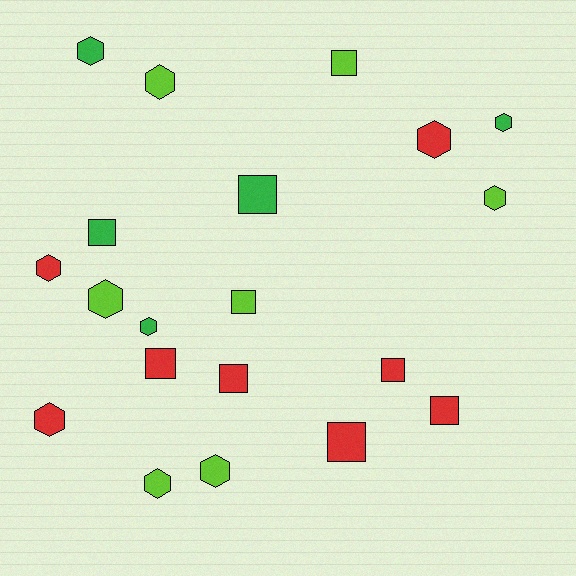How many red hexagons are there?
There are 3 red hexagons.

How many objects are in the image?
There are 20 objects.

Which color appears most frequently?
Red, with 8 objects.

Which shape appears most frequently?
Hexagon, with 11 objects.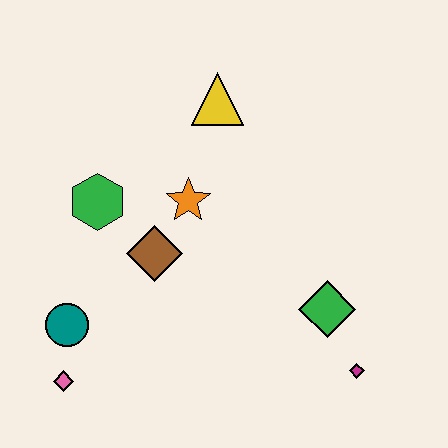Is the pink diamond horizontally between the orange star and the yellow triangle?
No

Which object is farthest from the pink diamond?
The yellow triangle is farthest from the pink diamond.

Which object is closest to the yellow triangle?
The orange star is closest to the yellow triangle.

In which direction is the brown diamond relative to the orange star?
The brown diamond is below the orange star.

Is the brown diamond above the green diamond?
Yes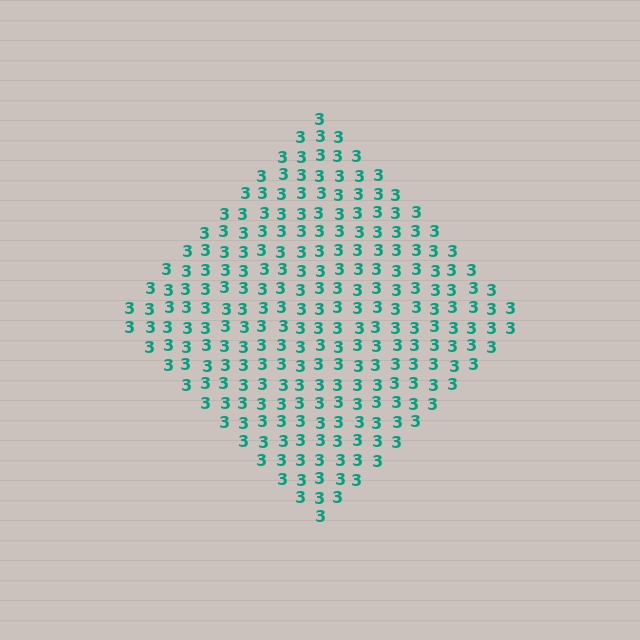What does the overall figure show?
The overall figure shows a diamond.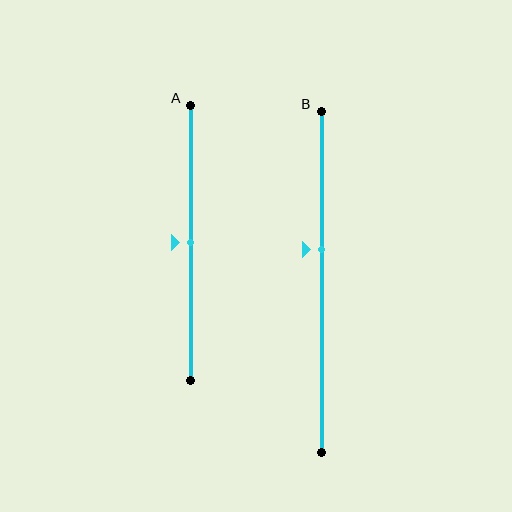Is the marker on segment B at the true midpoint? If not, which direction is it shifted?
No, the marker on segment B is shifted upward by about 10% of the segment length.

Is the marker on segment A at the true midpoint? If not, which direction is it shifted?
Yes, the marker on segment A is at the true midpoint.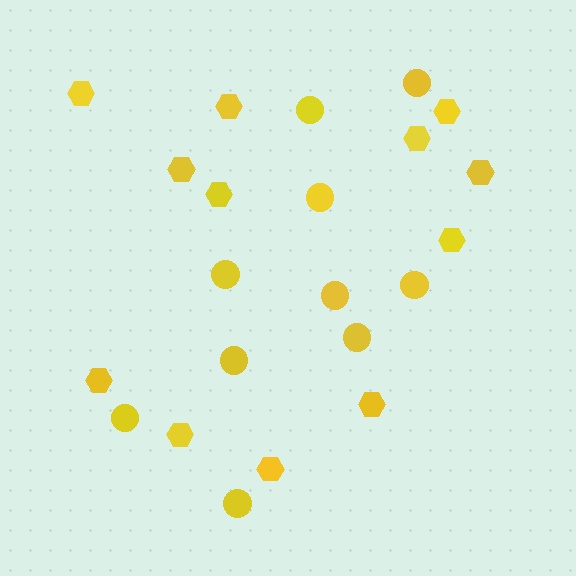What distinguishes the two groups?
There are 2 groups: one group of hexagons (12) and one group of circles (10).